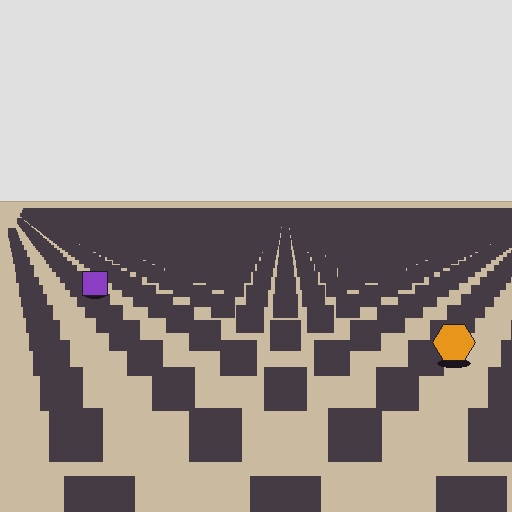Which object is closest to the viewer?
The orange hexagon is closest. The texture marks near it are larger and more spread out.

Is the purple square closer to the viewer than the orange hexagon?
No. The orange hexagon is closer — you can tell from the texture gradient: the ground texture is coarser near it.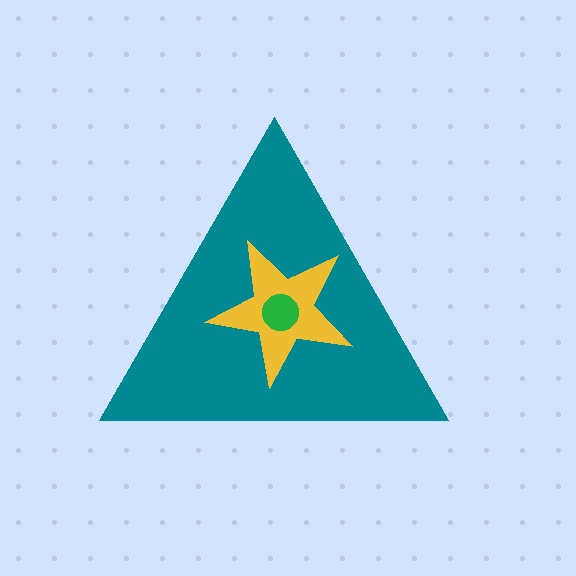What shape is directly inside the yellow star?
The green circle.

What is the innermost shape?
The green circle.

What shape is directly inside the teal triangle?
The yellow star.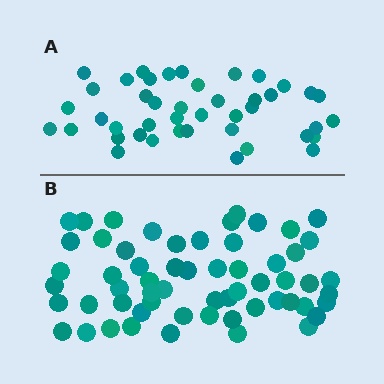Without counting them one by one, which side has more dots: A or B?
Region B (the bottom region) has more dots.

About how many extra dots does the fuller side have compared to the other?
Region B has approximately 15 more dots than region A.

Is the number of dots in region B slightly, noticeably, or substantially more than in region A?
Region B has noticeably more, but not dramatically so. The ratio is roughly 1.4 to 1.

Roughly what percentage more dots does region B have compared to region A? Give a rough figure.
About 35% more.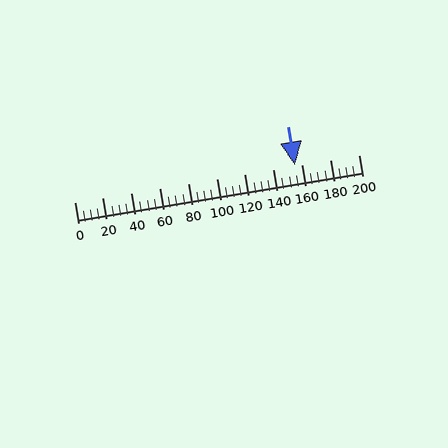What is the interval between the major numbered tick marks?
The major tick marks are spaced 20 units apart.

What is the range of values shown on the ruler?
The ruler shows values from 0 to 200.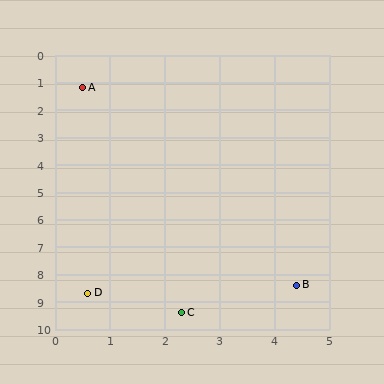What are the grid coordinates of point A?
Point A is at approximately (0.5, 1.2).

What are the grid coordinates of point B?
Point B is at approximately (4.4, 8.4).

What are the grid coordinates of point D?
Point D is at approximately (0.6, 8.7).